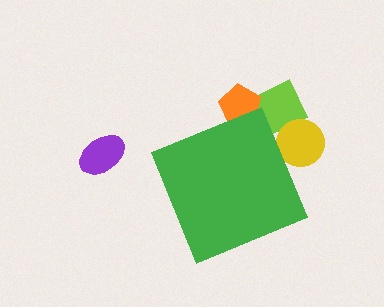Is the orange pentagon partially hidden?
Yes, the orange pentagon is partially hidden behind the green diamond.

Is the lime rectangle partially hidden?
Yes, the lime rectangle is partially hidden behind the green diamond.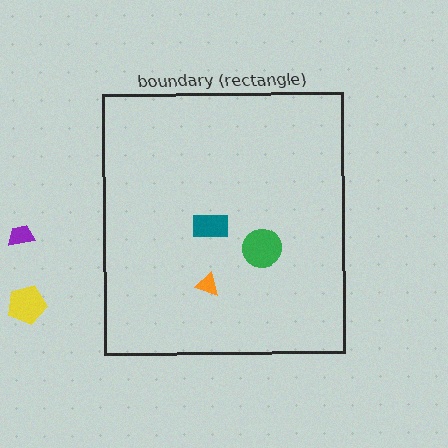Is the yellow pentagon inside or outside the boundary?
Outside.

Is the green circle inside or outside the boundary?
Inside.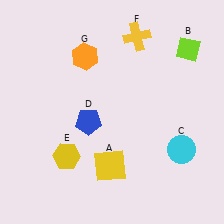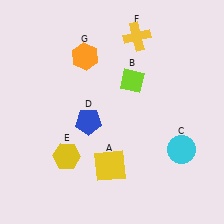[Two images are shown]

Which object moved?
The lime diamond (B) moved left.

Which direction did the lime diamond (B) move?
The lime diamond (B) moved left.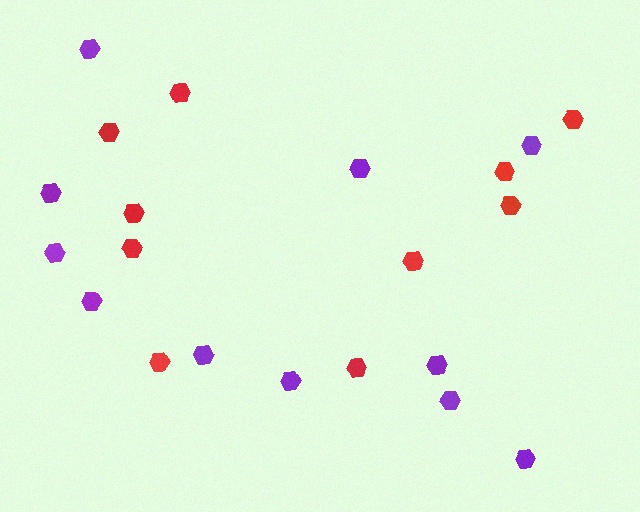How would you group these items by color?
There are 2 groups: one group of purple hexagons (11) and one group of red hexagons (10).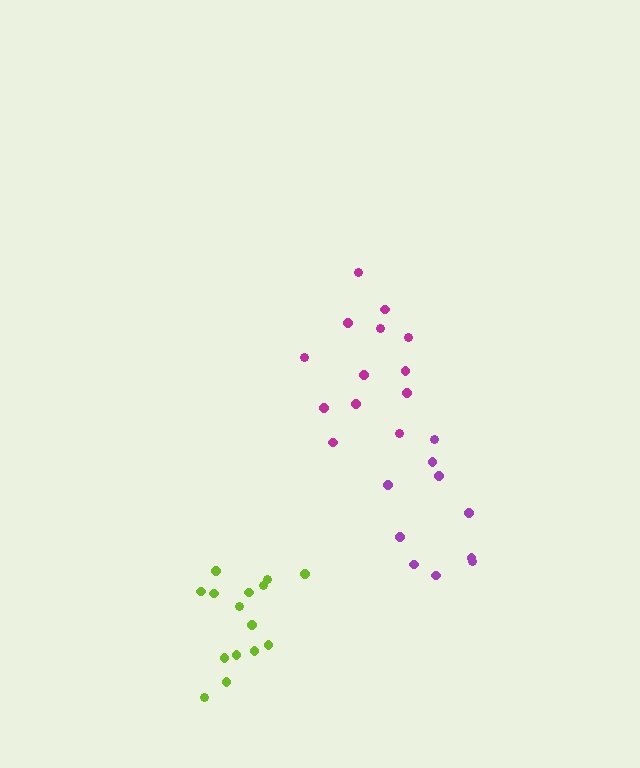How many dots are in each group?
Group 1: 10 dots, Group 2: 15 dots, Group 3: 13 dots (38 total).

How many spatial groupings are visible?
There are 3 spatial groupings.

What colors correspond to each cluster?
The clusters are colored: purple, lime, magenta.